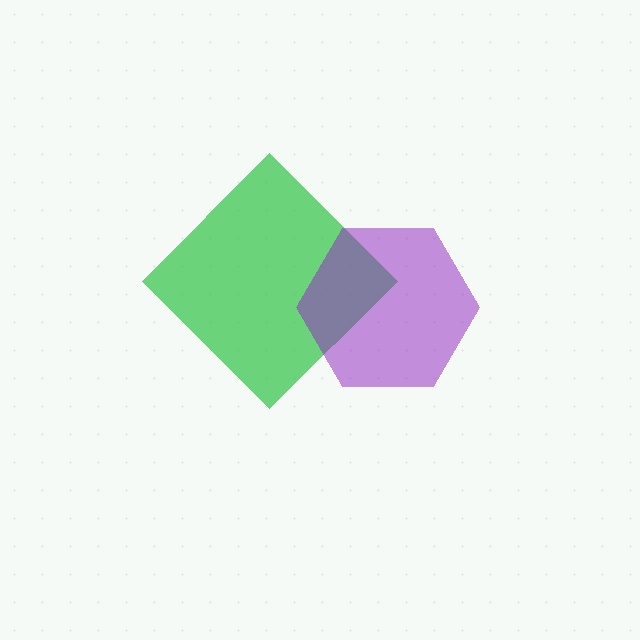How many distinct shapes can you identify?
There are 2 distinct shapes: a green diamond, a purple hexagon.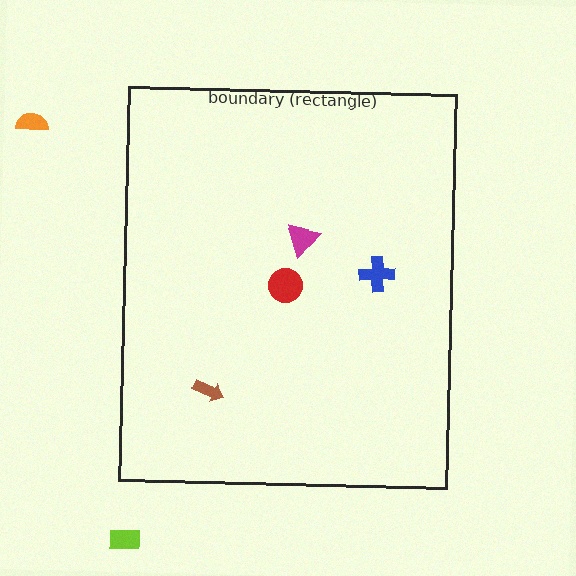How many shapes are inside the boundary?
4 inside, 2 outside.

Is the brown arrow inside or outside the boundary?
Inside.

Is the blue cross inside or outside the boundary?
Inside.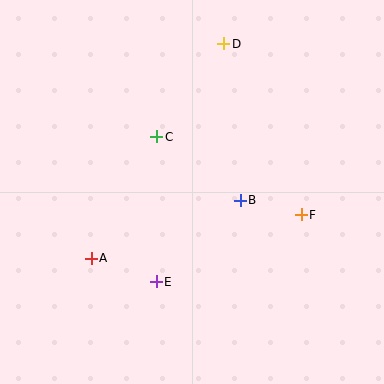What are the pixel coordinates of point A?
Point A is at (91, 258).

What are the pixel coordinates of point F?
Point F is at (301, 215).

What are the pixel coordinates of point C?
Point C is at (157, 137).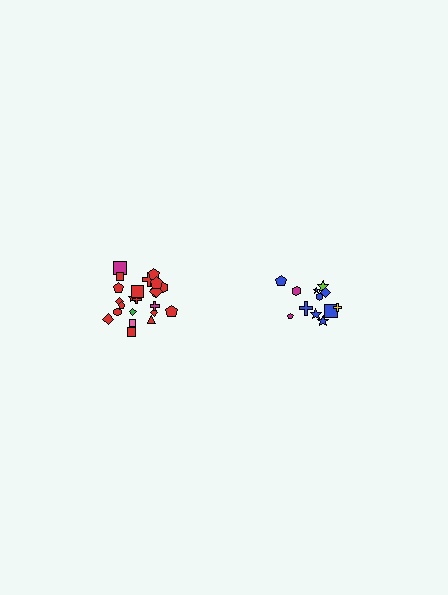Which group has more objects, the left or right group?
The left group.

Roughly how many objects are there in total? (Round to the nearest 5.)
Roughly 35 objects in total.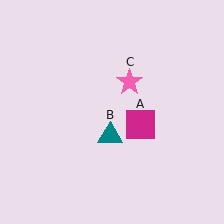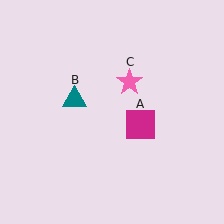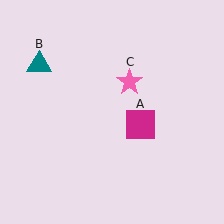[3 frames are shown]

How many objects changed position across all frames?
1 object changed position: teal triangle (object B).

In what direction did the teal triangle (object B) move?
The teal triangle (object B) moved up and to the left.